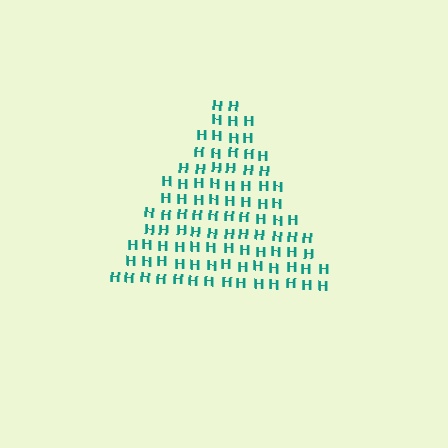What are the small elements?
The small elements are letter H's.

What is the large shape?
The large shape is a triangle.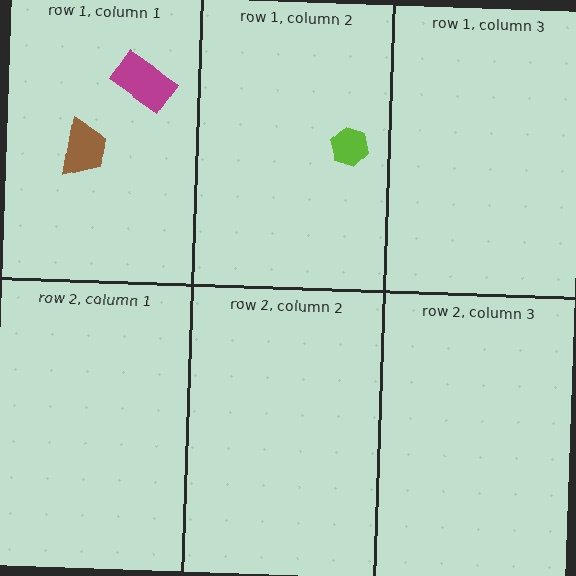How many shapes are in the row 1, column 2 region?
1.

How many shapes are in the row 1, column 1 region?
2.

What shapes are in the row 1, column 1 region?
The brown trapezoid, the magenta rectangle.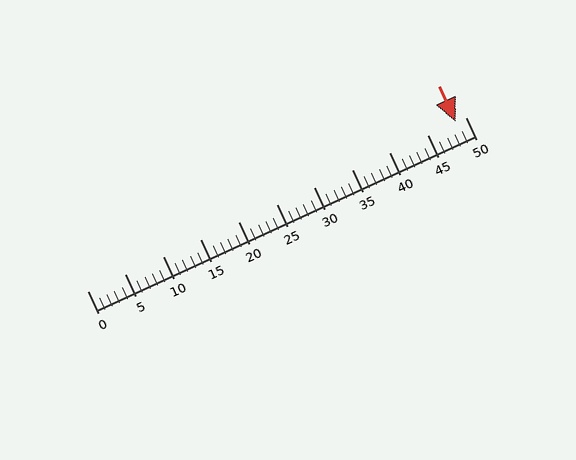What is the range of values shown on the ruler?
The ruler shows values from 0 to 50.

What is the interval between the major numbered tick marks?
The major tick marks are spaced 5 units apart.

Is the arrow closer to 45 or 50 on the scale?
The arrow is closer to 50.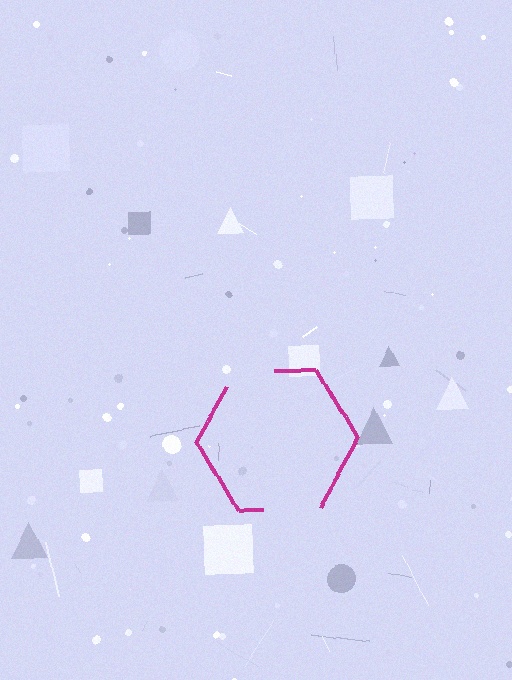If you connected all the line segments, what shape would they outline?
They would outline a hexagon.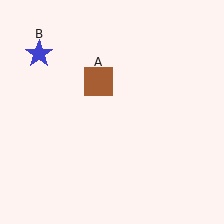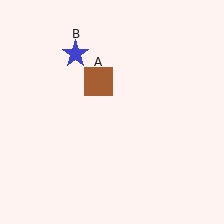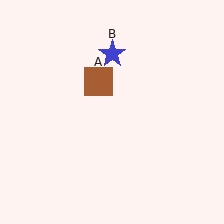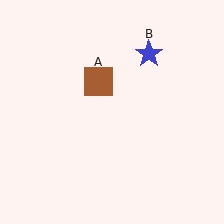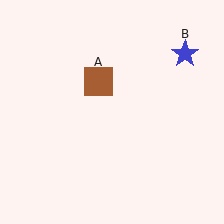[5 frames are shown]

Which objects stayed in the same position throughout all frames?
Brown square (object A) remained stationary.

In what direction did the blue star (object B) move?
The blue star (object B) moved right.